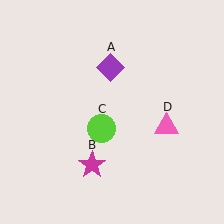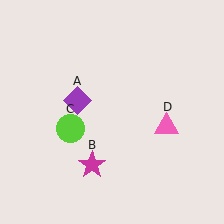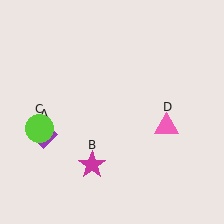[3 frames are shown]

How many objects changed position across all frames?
2 objects changed position: purple diamond (object A), lime circle (object C).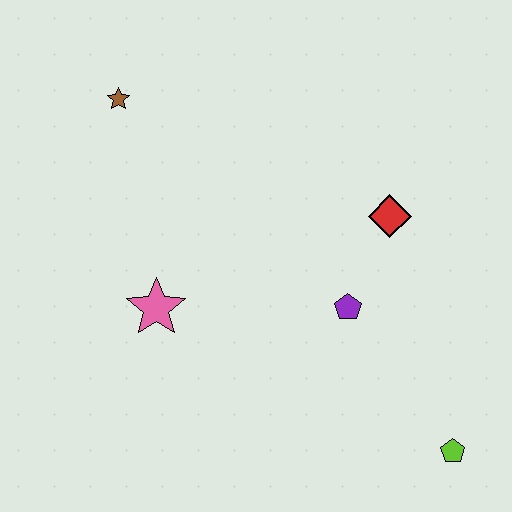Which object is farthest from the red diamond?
The brown star is farthest from the red diamond.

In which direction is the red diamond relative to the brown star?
The red diamond is to the right of the brown star.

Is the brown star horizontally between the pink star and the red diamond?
No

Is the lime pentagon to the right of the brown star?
Yes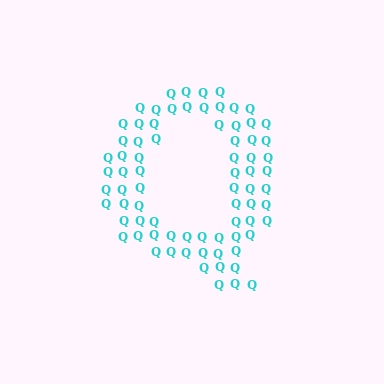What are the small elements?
The small elements are letter Q's.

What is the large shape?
The large shape is the letter Q.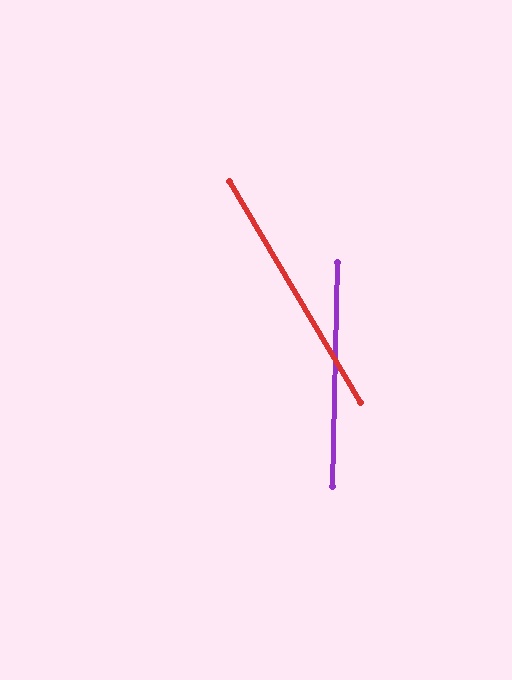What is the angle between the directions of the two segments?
Approximately 32 degrees.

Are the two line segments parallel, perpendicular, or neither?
Neither parallel nor perpendicular — they differ by about 32°.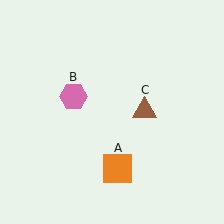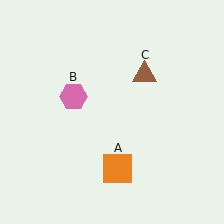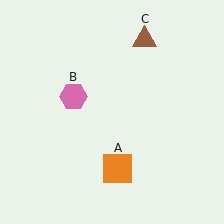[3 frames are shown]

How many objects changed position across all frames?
1 object changed position: brown triangle (object C).